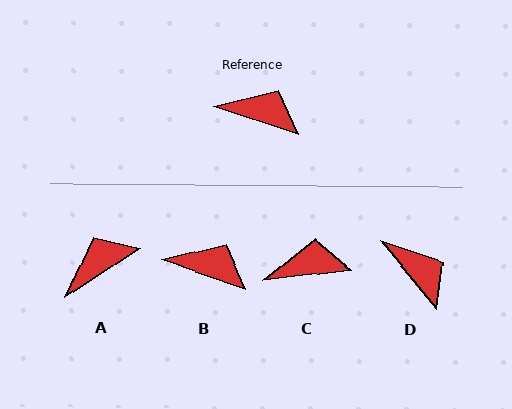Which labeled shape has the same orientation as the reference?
B.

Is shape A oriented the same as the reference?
No, it is off by about 52 degrees.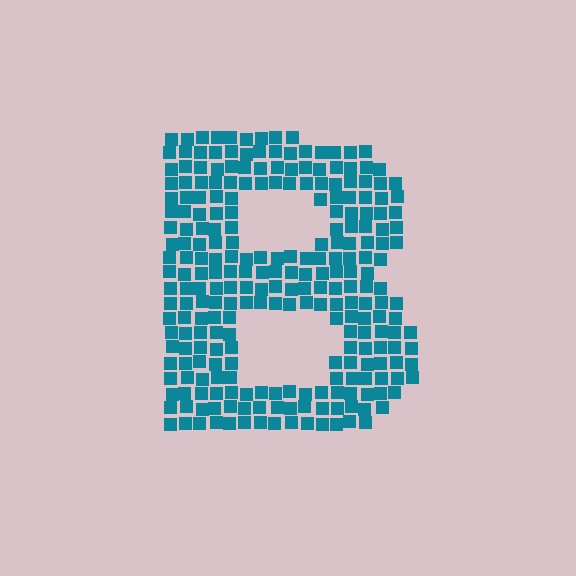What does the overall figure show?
The overall figure shows the letter B.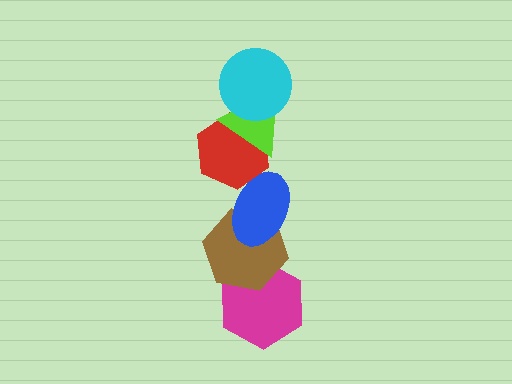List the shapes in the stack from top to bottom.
From top to bottom: the cyan circle, the lime triangle, the red hexagon, the blue ellipse, the brown hexagon, the magenta hexagon.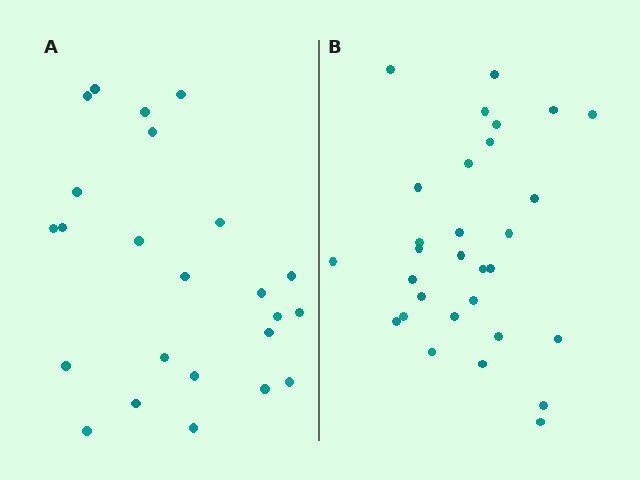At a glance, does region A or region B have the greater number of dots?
Region B (the right region) has more dots.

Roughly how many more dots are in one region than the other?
Region B has about 6 more dots than region A.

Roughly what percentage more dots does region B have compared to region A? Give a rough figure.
About 25% more.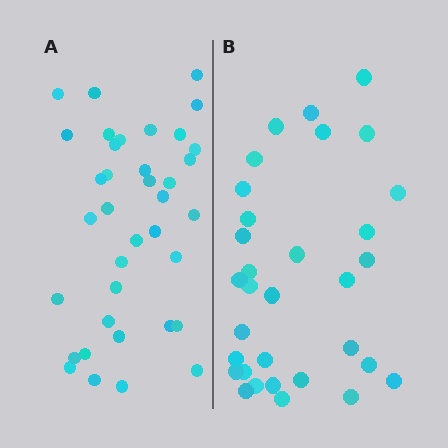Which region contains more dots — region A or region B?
Region A (the left region) has more dots.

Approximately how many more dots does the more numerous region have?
Region A has about 5 more dots than region B.